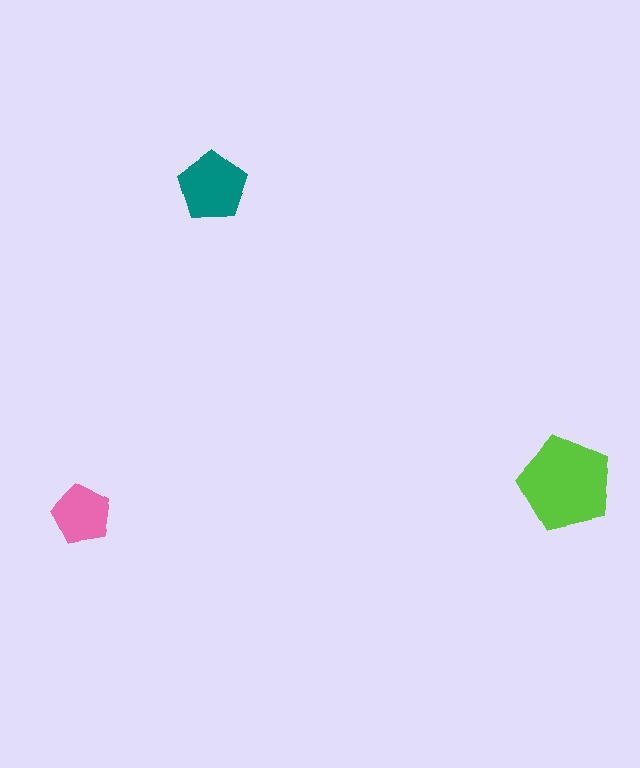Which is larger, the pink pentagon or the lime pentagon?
The lime one.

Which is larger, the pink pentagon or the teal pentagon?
The teal one.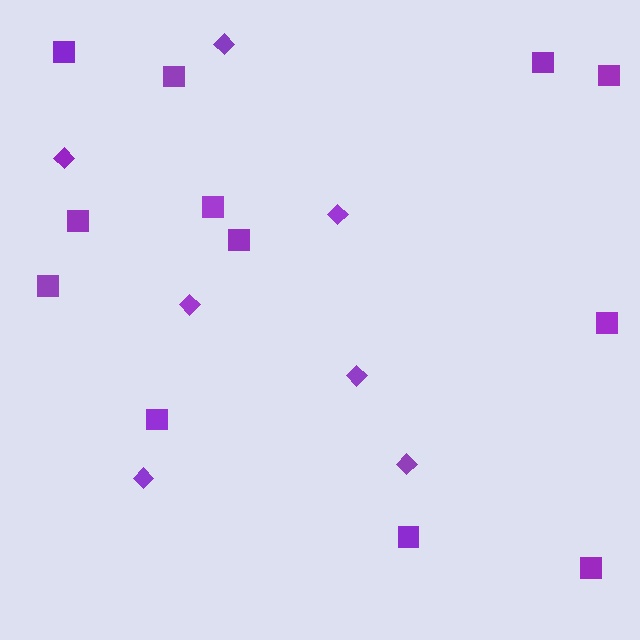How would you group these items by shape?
There are 2 groups: one group of diamonds (7) and one group of squares (12).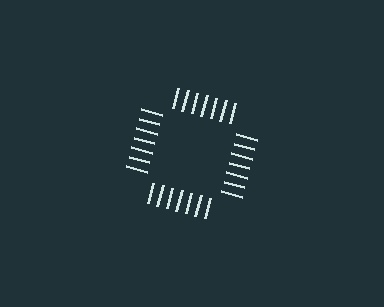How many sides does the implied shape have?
4 sides — the line-ends trace a square.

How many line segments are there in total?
28 — 7 along each of the 4 edges.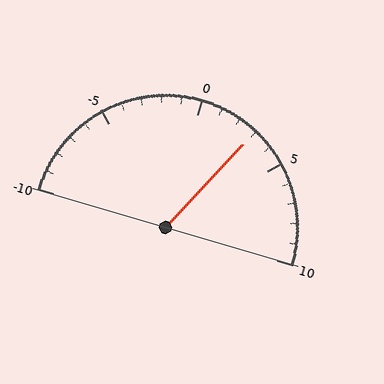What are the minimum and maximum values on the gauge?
The gauge ranges from -10 to 10.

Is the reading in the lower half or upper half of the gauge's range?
The reading is in the upper half of the range (-10 to 10).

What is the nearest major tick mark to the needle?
The nearest major tick mark is 5.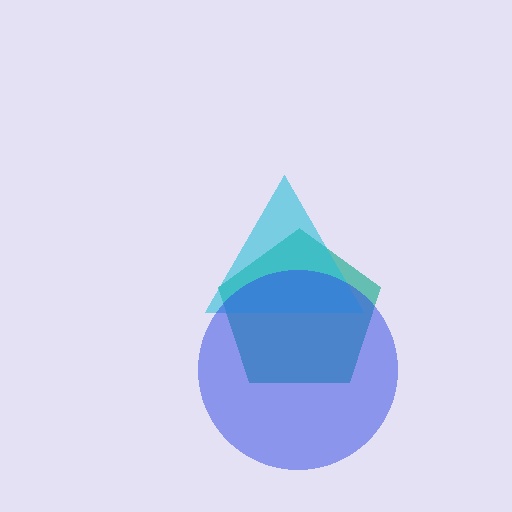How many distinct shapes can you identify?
There are 3 distinct shapes: a teal pentagon, a cyan triangle, a blue circle.